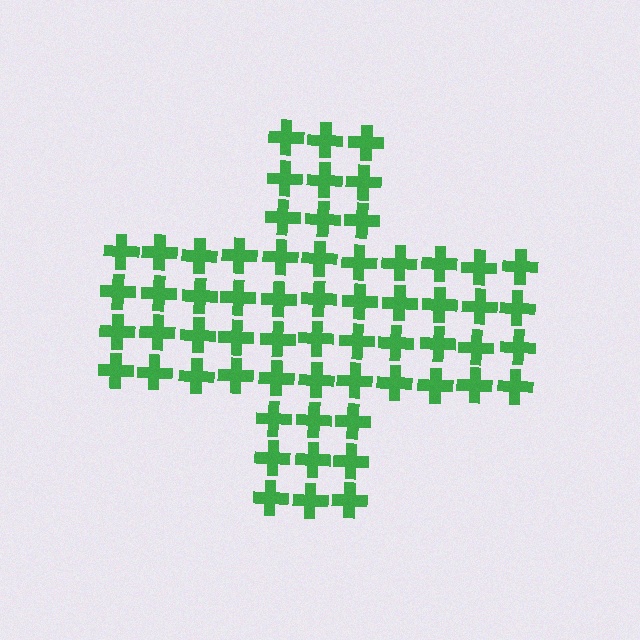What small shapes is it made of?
It is made of small crosses.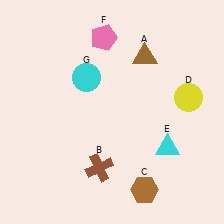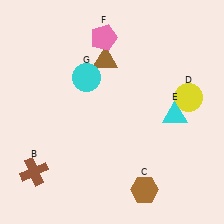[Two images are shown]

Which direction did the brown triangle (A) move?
The brown triangle (A) moved left.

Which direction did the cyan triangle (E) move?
The cyan triangle (E) moved up.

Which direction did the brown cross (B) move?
The brown cross (B) moved left.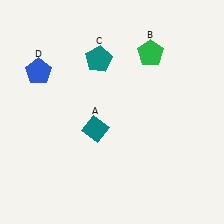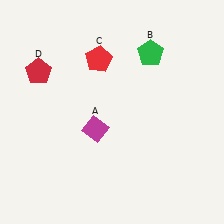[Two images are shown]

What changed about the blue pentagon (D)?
In Image 1, D is blue. In Image 2, it changed to red.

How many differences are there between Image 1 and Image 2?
There are 3 differences between the two images.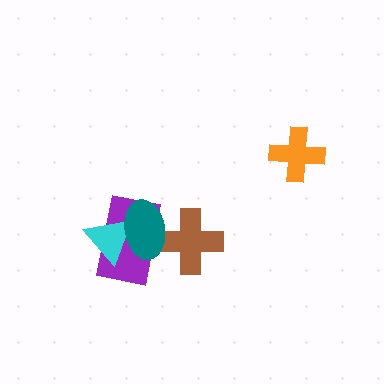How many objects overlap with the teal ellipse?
3 objects overlap with the teal ellipse.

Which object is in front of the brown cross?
The teal ellipse is in front of the brown cross.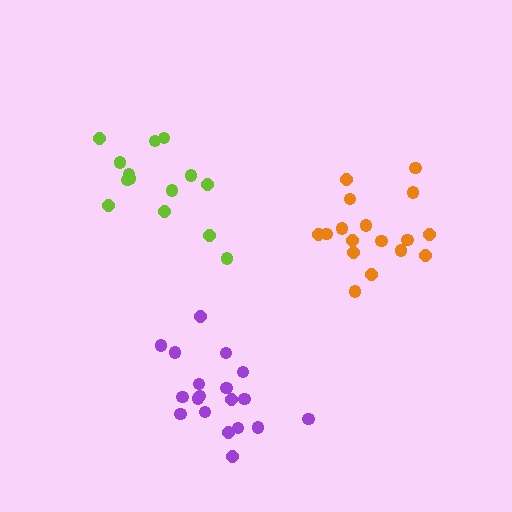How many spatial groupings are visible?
There are 3 spatial groupings.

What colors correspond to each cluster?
The clusters are colored: orange, lime, purple.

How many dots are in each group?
Group 1: 17 dots, Group 2: 14 dots, Group 3: 19 dots (50 total).